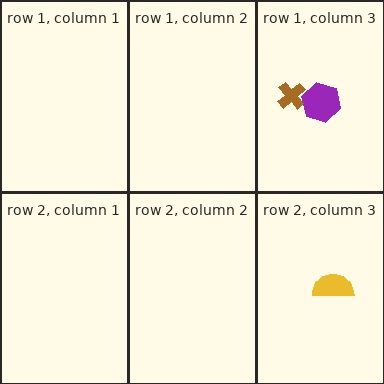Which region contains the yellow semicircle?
The row 2, column 3 region.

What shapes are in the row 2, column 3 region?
The yellow semicircle.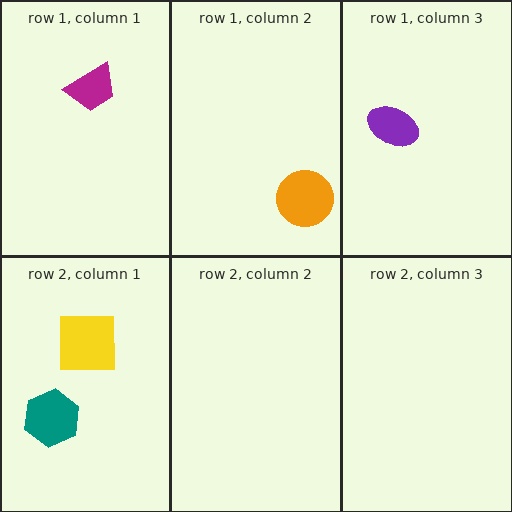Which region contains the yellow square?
The row 2, column 1 region.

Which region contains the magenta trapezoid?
The row 1, column 1 region.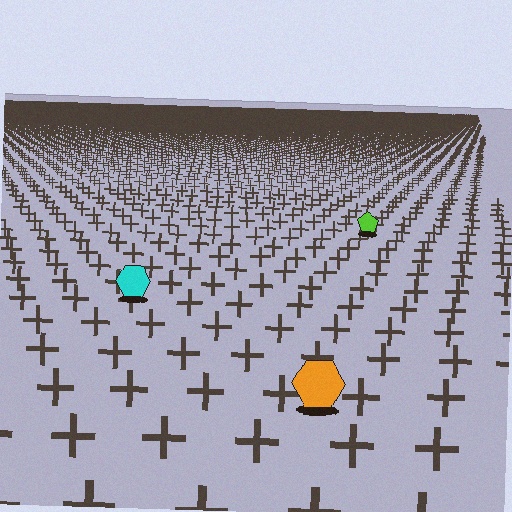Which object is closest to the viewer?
The orange hexagon is closest. The texture marks near it are larger and more spread out.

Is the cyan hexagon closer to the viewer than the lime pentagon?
Yes. The cyan hexagon is closer — you can tell from the texture gradient: the ground texture is coarser near it.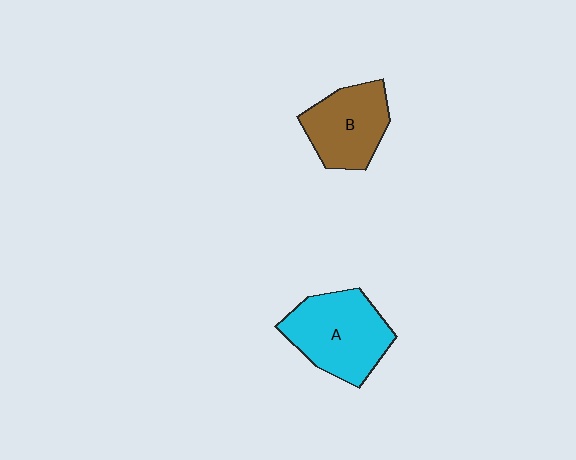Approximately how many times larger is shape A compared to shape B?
Approximately 1.3 times.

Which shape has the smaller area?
Shape B (brown).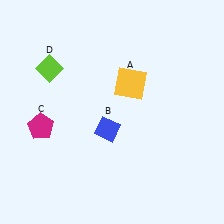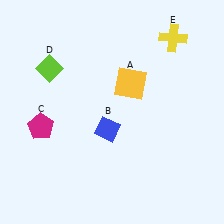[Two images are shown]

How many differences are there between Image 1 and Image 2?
There is 1 difference between the two images.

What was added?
A yellow cross (E) was added in Image 2.